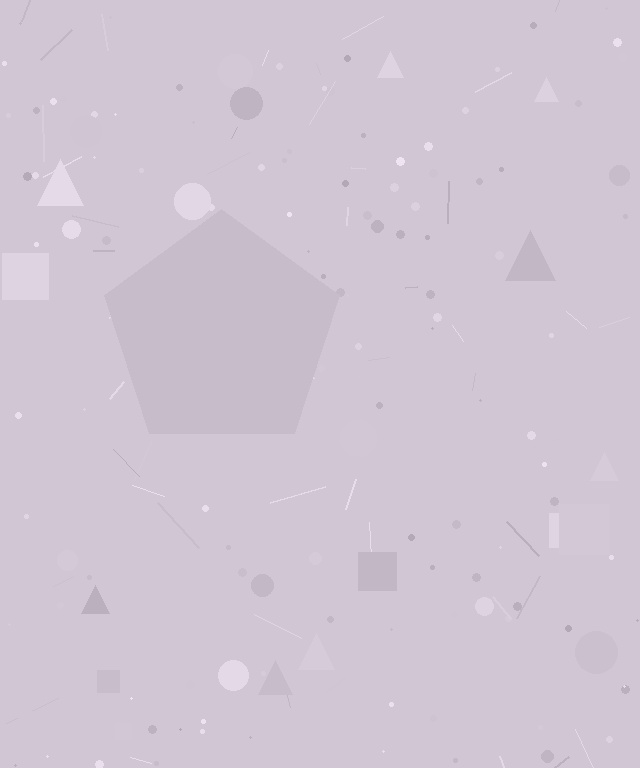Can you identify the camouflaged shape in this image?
The camouflaged shape is a pentagon.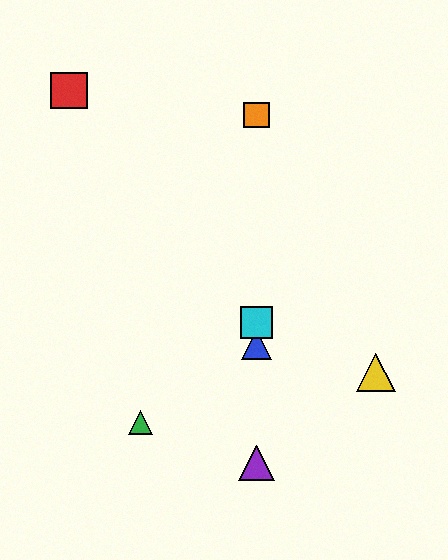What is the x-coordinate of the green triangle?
The green triangle is at x≈141.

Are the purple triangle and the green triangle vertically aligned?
No, the purple triangle is at x≈256 and the green triangle is at x≈141.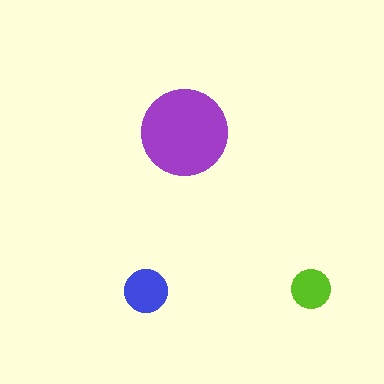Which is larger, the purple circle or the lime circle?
The purple one.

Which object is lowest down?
The blue circle is bottommost.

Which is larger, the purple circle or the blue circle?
The purple one.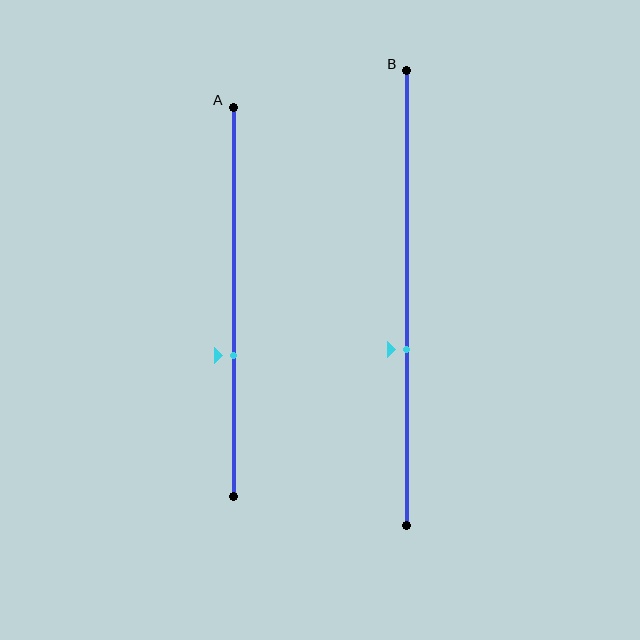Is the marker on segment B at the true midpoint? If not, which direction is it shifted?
No, the marker on segment B is shifted downward by about 11% of the segment length.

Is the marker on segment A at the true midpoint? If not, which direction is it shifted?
No, the marker on segment A is shifted downward by about 14% of the segment length.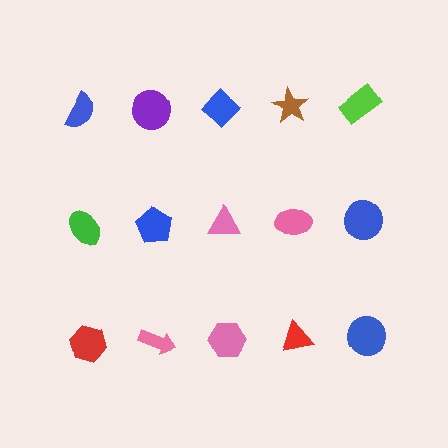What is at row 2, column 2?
A blue pentagon.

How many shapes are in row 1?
5 shapes.